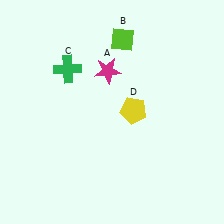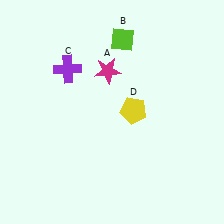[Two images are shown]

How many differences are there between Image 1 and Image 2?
There is 1 difference between the two images.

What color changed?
The cross (C) changed from green in Image 1 to purple in Image 2.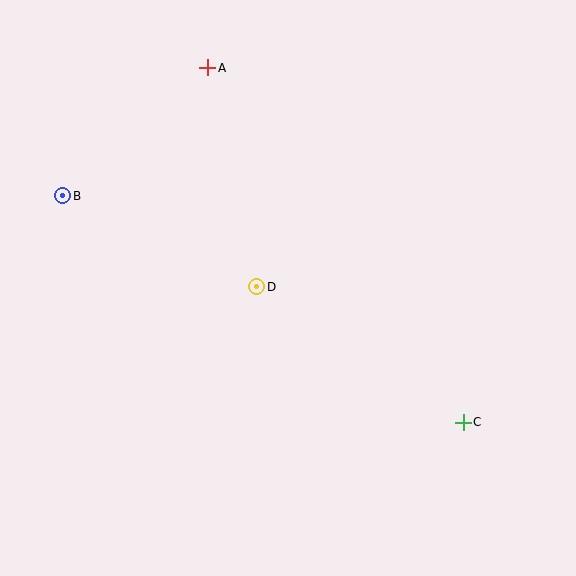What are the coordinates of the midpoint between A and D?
The midpoint between A and D is at (232, 177).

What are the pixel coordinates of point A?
Point A is at (208, 68).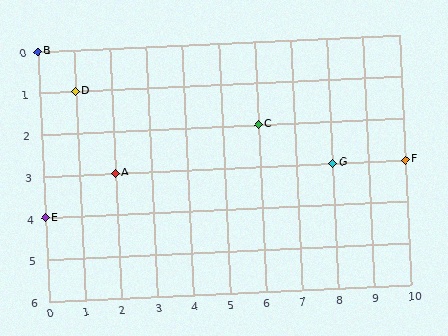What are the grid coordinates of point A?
Point A is at grid coordinates (2, 3).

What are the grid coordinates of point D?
Point D is at grid coordinates (1, 1).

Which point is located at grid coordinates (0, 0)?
Point B is at (0, 0).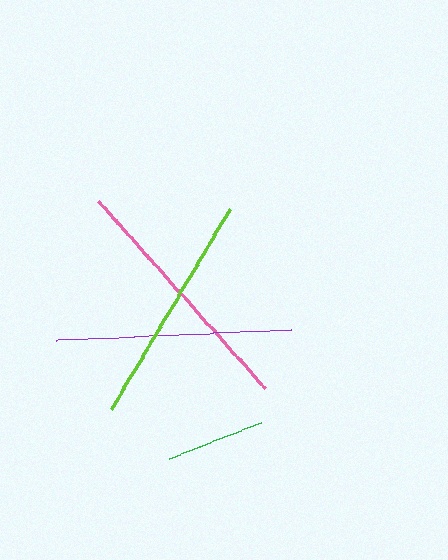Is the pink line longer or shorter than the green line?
The pink line is longer than the green line.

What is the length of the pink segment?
The pink segment is approximately 249 pixels long.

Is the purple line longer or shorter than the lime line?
The purple line is longer than the lime line.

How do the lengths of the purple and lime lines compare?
The purple and lime lines are approximately the same length.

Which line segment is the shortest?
The green line is the shortest at approximately 99 pixels.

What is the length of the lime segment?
The lime segment is approximately 232 pixels long.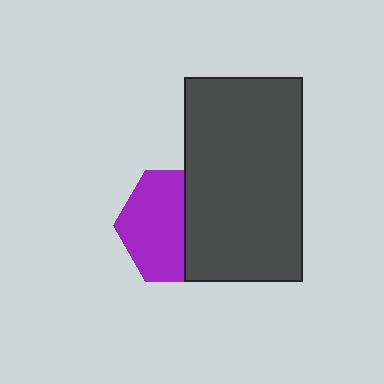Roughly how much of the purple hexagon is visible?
About half of it is visible (roughly 56%).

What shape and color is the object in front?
The object in front is a dark gray rectangle.